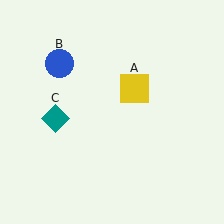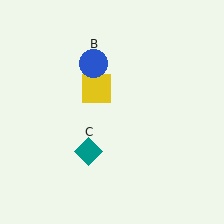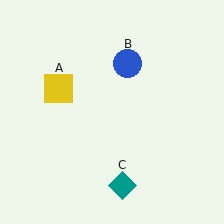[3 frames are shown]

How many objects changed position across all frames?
3 objects changed position: yellow square (object A), blue circle (object B), teal diamond (object C).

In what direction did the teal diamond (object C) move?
The teal diamond (object C) moved down and to the right.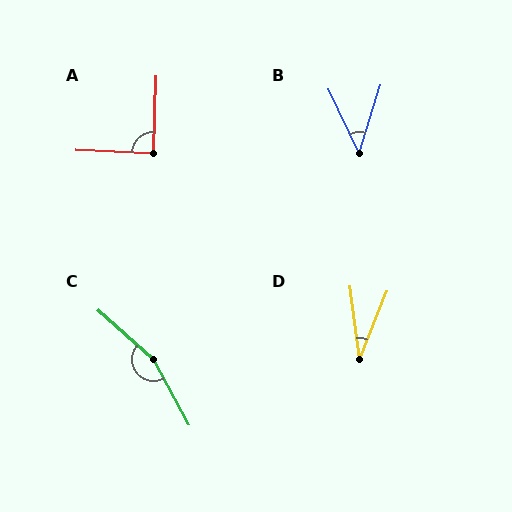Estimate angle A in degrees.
Approximately 90 degrees.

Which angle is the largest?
C, at approximately 160 degrees.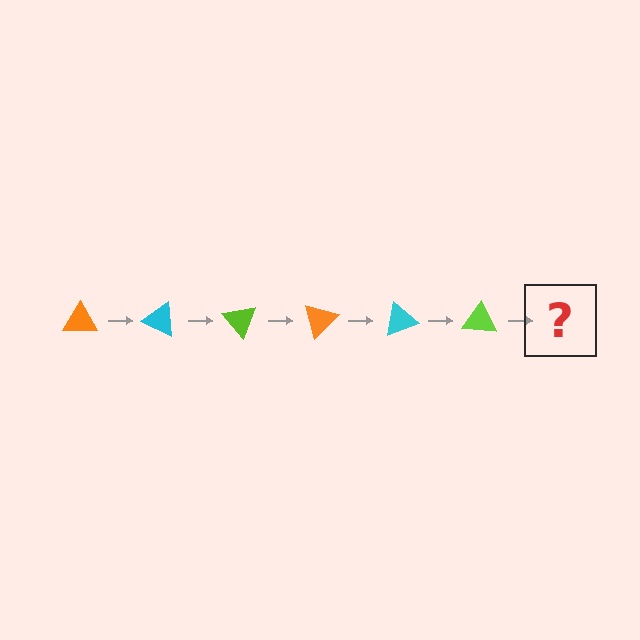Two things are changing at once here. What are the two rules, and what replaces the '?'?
The two rules are that it rotates 25 degrees each step and the color cycles through orange, cyan, and lime. The '?' should be an orange triangle, rotated 150 degrees from the start.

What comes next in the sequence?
The next element should be an orange triangle, rotated 150 degrees from the start.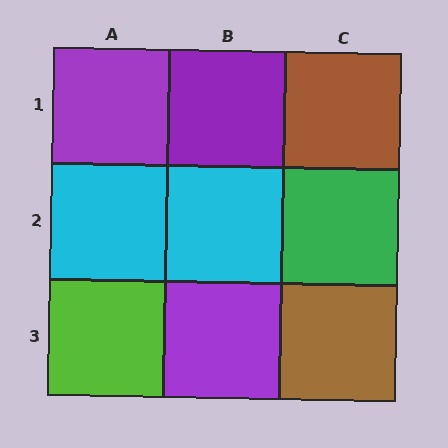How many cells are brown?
2 cells are brown.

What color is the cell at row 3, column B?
Purple.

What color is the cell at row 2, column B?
Cyan.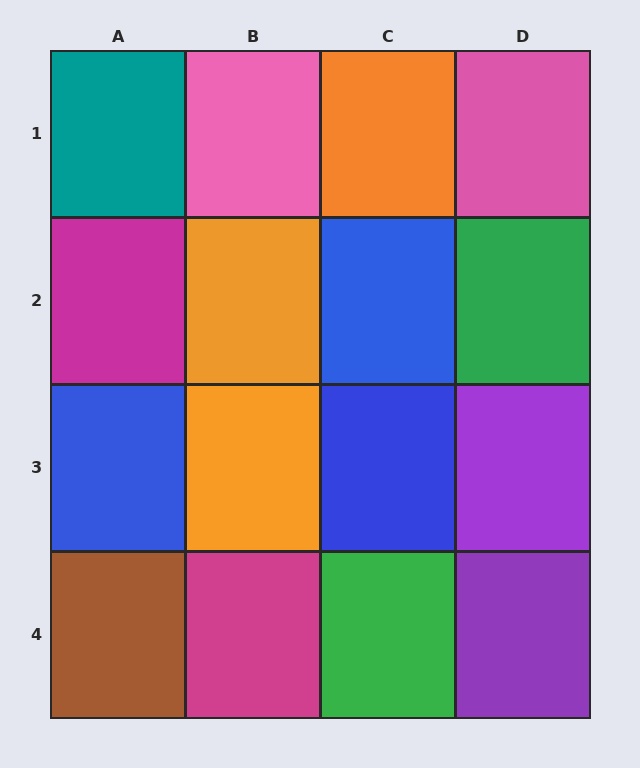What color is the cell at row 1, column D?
Pink.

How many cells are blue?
3 cells are blue.